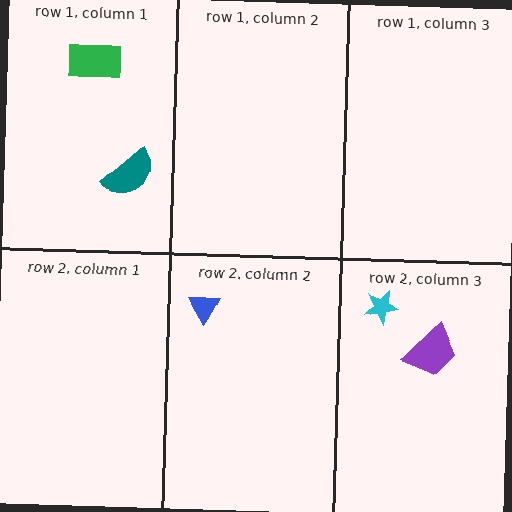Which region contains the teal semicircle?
The row 1, column 1 region.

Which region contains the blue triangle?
The row 2, column 2 region.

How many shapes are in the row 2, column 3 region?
2.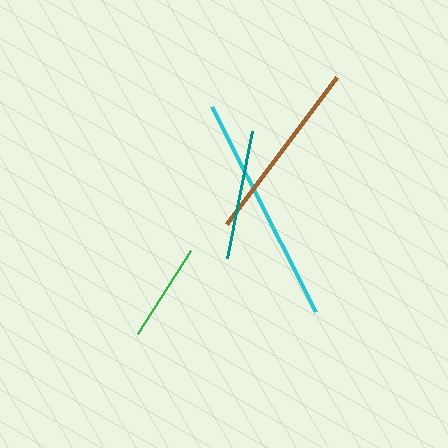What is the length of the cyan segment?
The cyan segment is approximately 230 pixels long.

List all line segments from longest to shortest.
From longest to shortest: cyan, brown, teal, green.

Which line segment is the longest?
The cyan line is the longest at approximately 230 pixels.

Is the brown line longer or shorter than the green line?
The brown line is longer than the green line.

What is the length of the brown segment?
The brown segment is approximately 184 pixels long.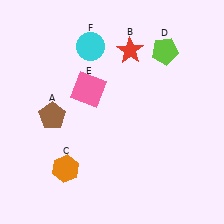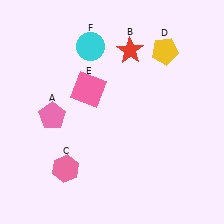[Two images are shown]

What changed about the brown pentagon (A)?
In Image 1, A is brown. In Image 2, it changed to pink.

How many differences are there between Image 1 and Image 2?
There are 3 differences between the two images.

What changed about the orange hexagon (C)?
In Image 1, C is orange. In Image 2, it changed to pink.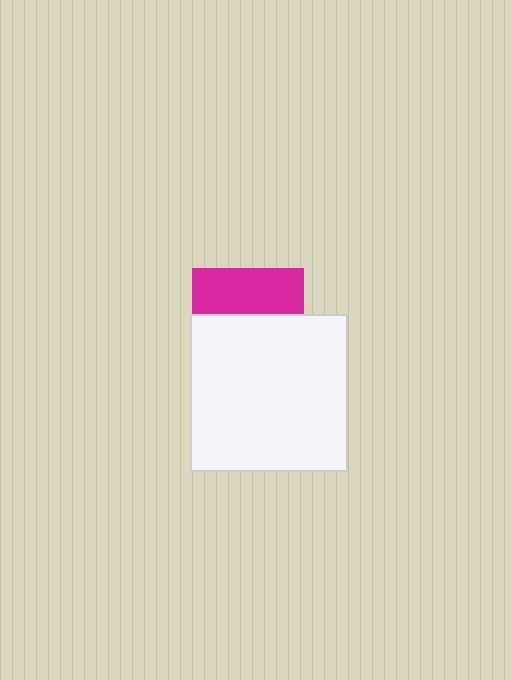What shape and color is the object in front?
The object in front is a white square.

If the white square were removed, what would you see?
You would see the complete magenta square.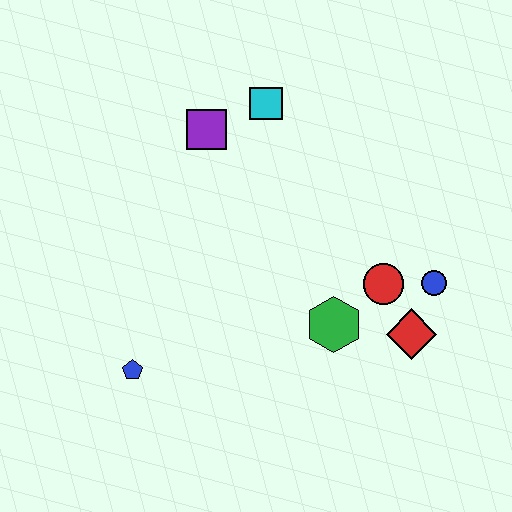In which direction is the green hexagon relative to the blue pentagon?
The green hexagon is to the right of the blue pentagon.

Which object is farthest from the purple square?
The red diamond is farthest from the purple square.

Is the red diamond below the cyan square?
Yes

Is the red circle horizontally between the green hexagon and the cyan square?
No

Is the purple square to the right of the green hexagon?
No